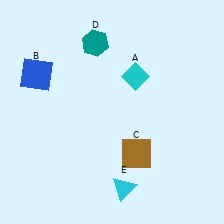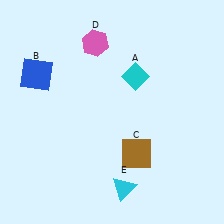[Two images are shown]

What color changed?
The hexagon (D) changed from teal in Image 1 to pink in Image 2.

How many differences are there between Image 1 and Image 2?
There is 1 difference between the two images.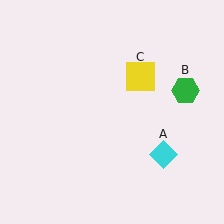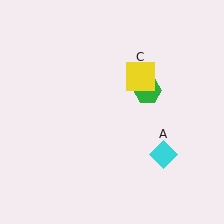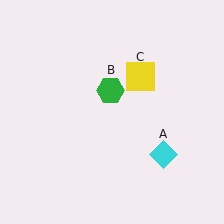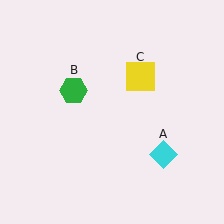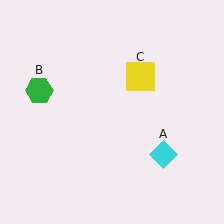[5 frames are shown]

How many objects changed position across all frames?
1 object changed position: green hexagon (object B).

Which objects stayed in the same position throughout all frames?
Cyan diamond (object A) and yellow square (object C) remained stationary.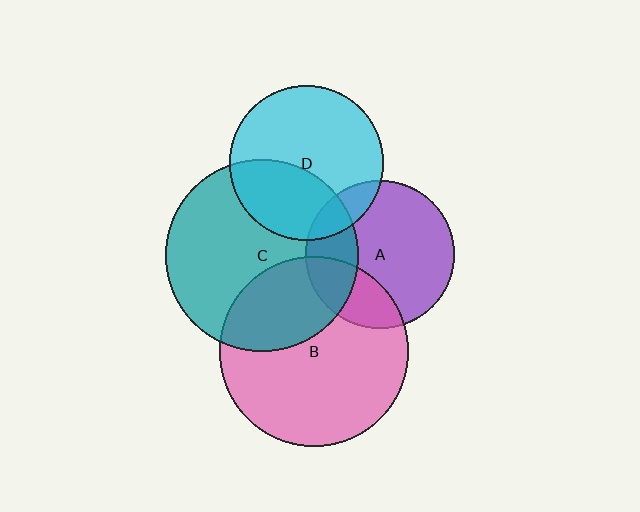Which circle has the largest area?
Circle C (teal).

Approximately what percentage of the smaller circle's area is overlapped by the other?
Approximately 15%.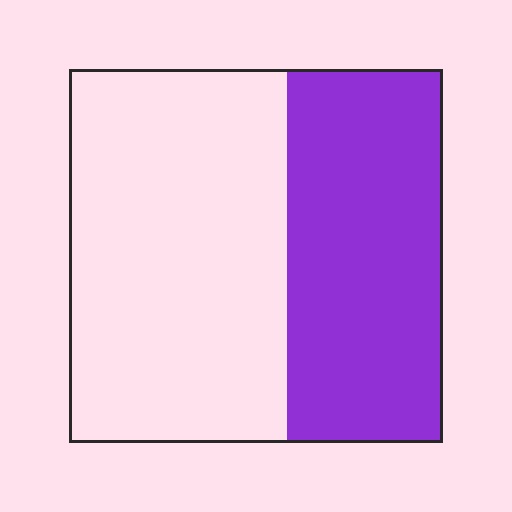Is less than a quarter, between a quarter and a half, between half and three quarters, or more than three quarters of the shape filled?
Between a quarter and a half.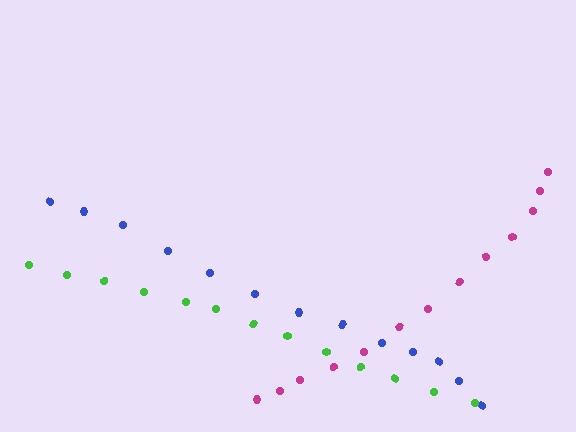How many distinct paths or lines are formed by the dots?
There are 3 distinct paths.